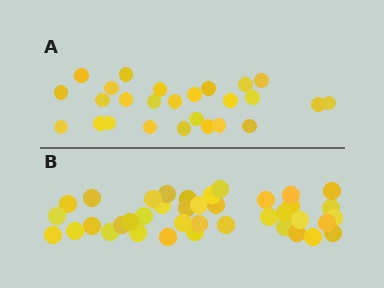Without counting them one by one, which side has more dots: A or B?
Region B (the bottom region) has more dots.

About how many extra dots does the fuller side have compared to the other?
Region B has approximately 15 more dots than region A.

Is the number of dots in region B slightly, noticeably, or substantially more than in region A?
Region B has substantially more. The ratio is roughly 1.5 to 1.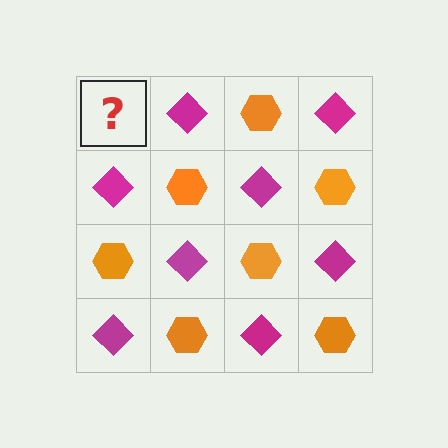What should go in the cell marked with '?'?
The missing cell should contain an orange hexagon.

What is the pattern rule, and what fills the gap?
The rule is that it alternates orange hexagon and magenta diamond in a checkerboard pattern. The gap should be filled with an orange hexagon.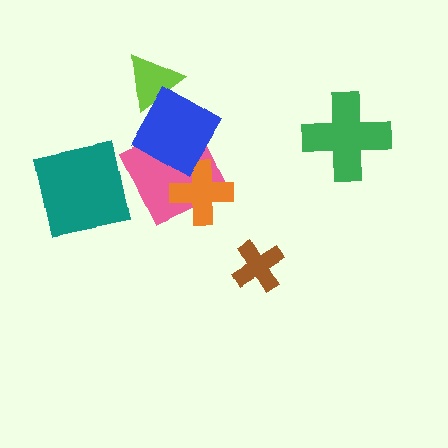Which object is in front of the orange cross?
The blue diamond is in front of the orange cross.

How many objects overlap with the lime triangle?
1 object overlaps with the lime triangle.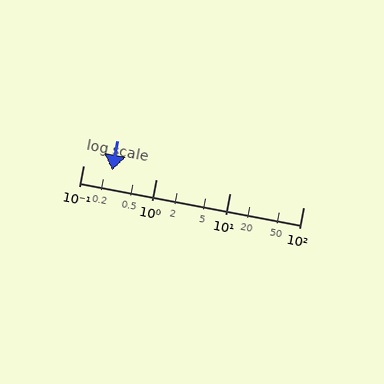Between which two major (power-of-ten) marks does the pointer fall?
The pointer is between 0.1 and 1.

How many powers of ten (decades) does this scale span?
The scale spans 3 decades, from 0.1 to 100.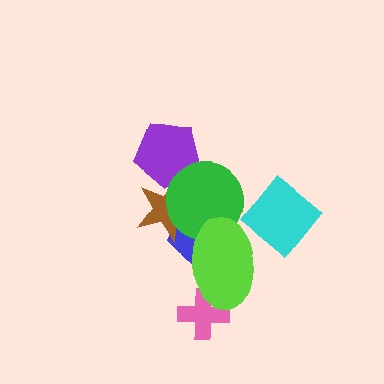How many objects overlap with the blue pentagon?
3 objects overlap with the blue pentagon.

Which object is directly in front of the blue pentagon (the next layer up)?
The brown star is directly in front of the blue pentagon.